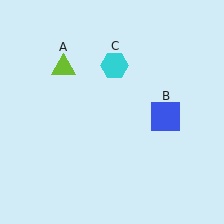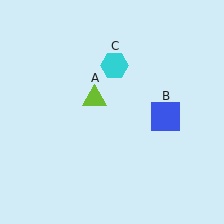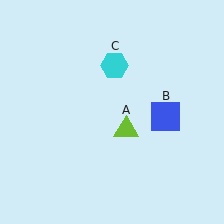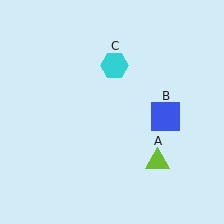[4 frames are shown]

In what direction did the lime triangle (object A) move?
The lime triangle (object A) moved down and to the right.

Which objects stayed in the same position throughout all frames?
Blue square (object B) and cyan hexagon (object C) remained stationary.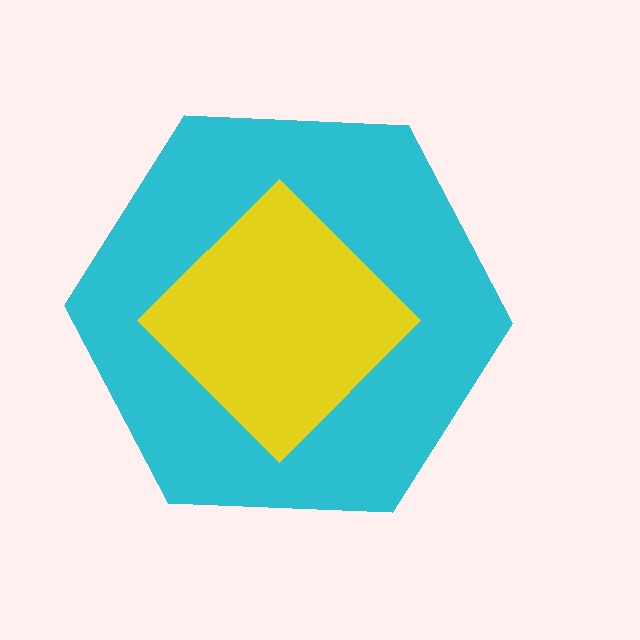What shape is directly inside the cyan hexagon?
The yellow diamond.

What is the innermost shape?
The yellow diamond.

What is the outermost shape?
The cyan hexagon.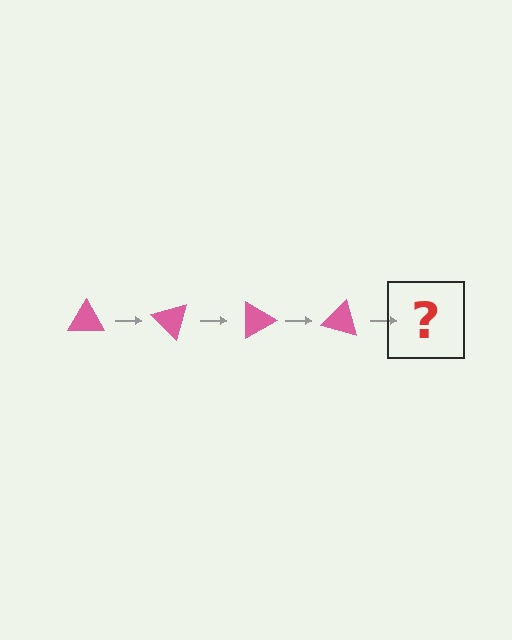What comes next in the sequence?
The next element should be a pink triangle rotated 180 degrees.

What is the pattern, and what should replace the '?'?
The pattern is that the triangle rotates 45 degrees each step. The '?' should be a pink triangle rotated 180 degrees.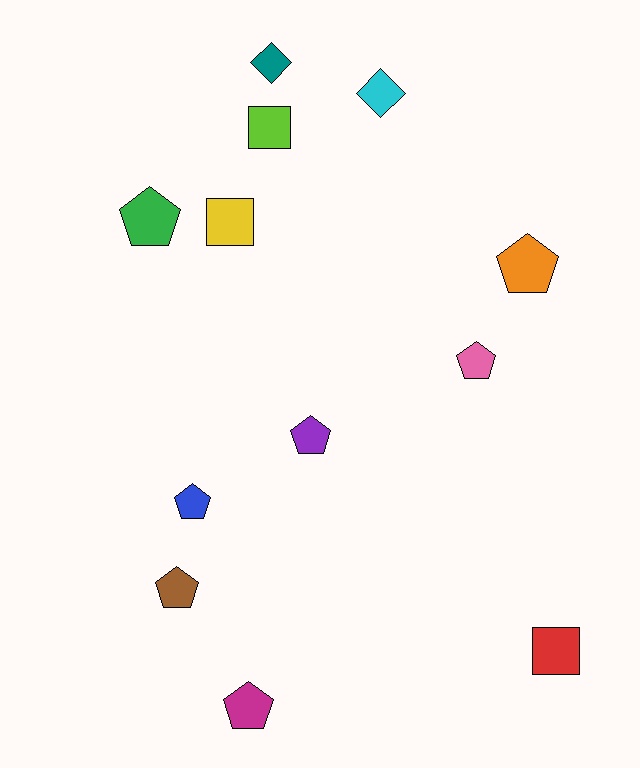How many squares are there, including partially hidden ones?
There are 3 squares.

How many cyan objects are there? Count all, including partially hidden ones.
There is 1 cyan object.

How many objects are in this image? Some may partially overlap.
There are 12 objects.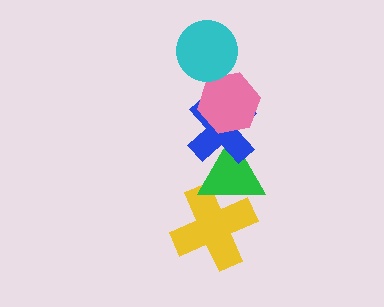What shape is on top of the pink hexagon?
The cyan circle is on top of the pink hexagon.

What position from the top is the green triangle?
The green triangle is 4th from the top.